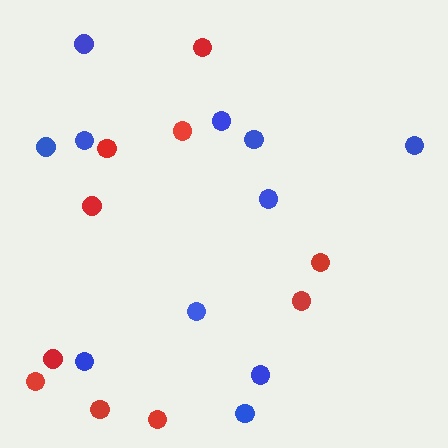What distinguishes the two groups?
There are 2 groups: one group of red circles (10) and one group of blue circles (11).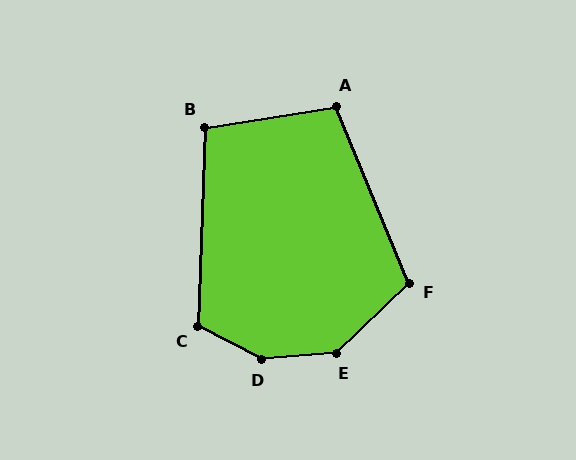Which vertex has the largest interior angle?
D, at approximately 148 degrees.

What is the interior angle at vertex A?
Approximately 103 degrees (obtuse).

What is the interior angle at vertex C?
Approximately 115 degrees (obtuse).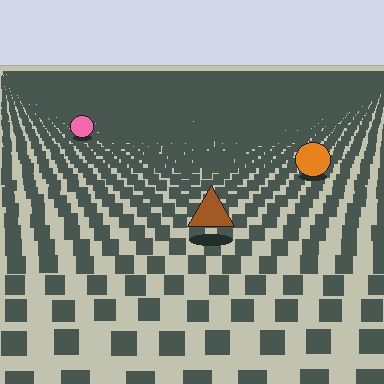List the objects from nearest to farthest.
From nearest to farthest: the brown triangle, the orange circle, the pink circle.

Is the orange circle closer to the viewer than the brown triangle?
No. The brown triangle is closer — you can tell from the texture gradient: the ground texture is coarser near it.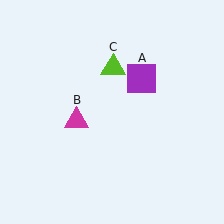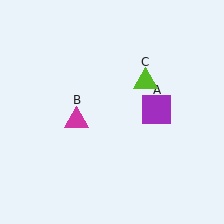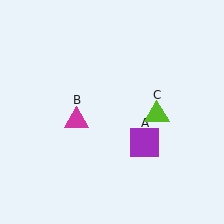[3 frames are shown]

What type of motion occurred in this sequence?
The purple square (object A), lime triangle (object C) rotated clockwise around the center of the scene.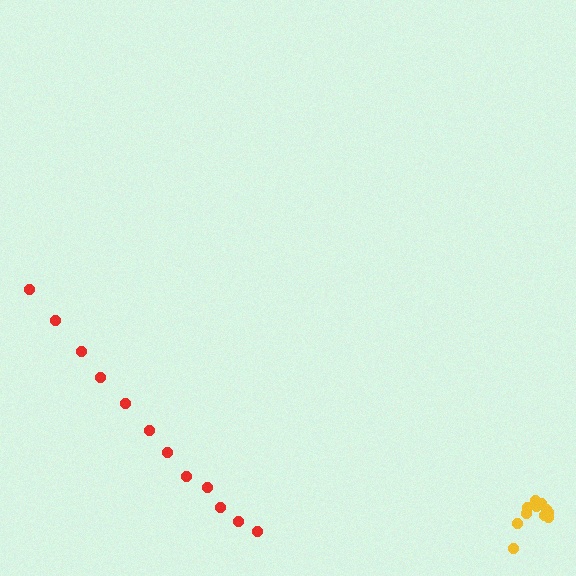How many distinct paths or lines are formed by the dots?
There are 2 distinct paths.